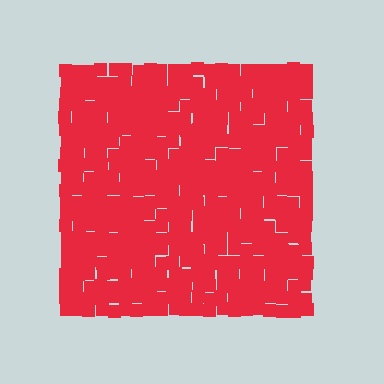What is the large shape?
The large shape is a square.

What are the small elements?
The small elements are squares.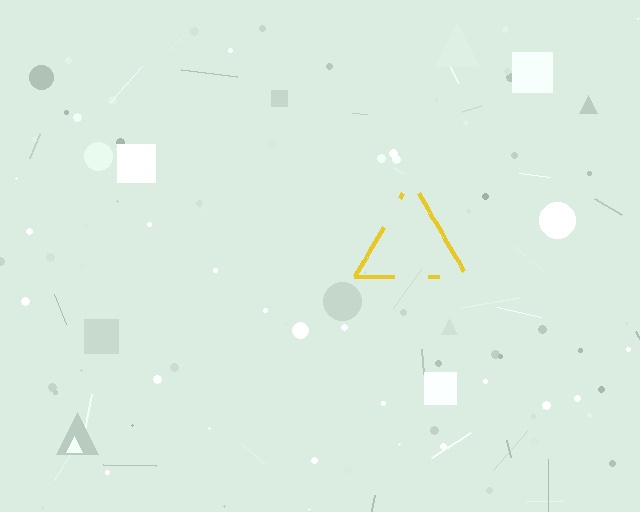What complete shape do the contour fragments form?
The contour fragments form a triangle.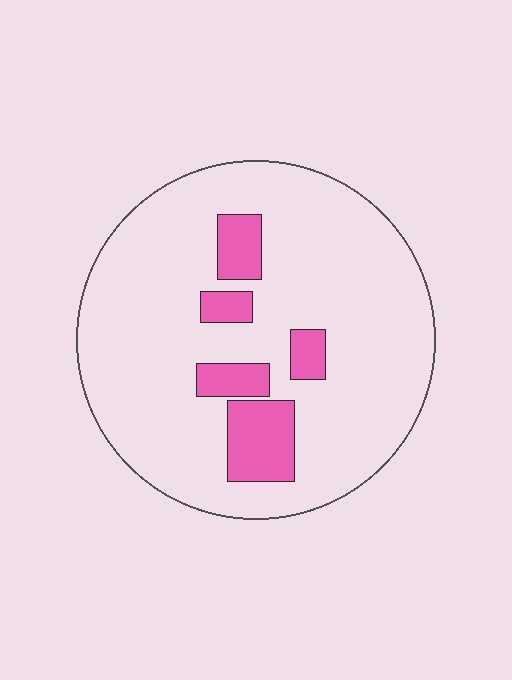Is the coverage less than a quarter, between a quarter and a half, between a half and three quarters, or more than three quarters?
Less than a quarter.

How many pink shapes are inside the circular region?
5.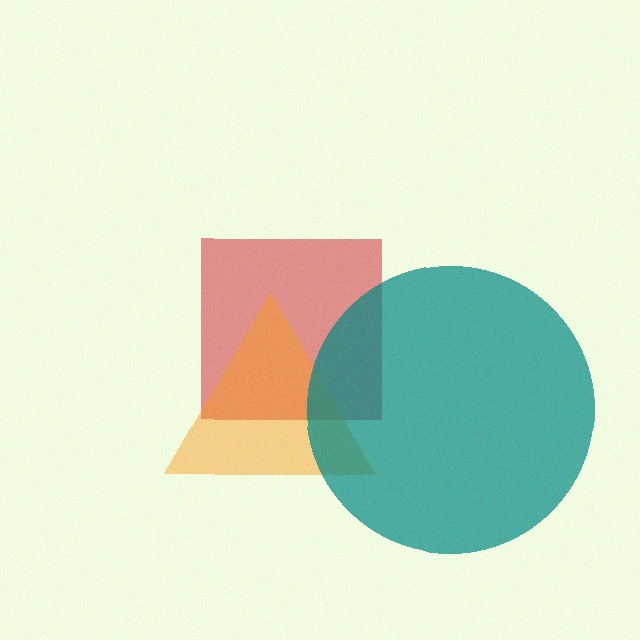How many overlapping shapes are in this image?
There are 3 overlapping shapes in the image.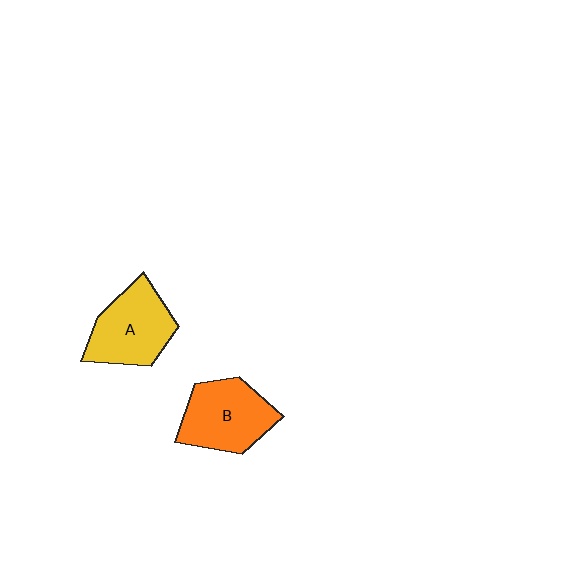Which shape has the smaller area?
Shape A (yellow).